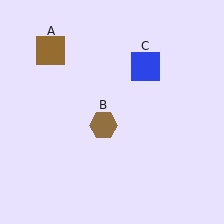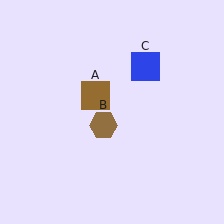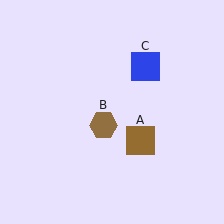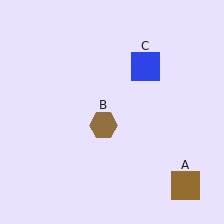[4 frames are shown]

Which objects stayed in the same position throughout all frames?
Brown hexagon (object B) and blue square (object C) remained stationary.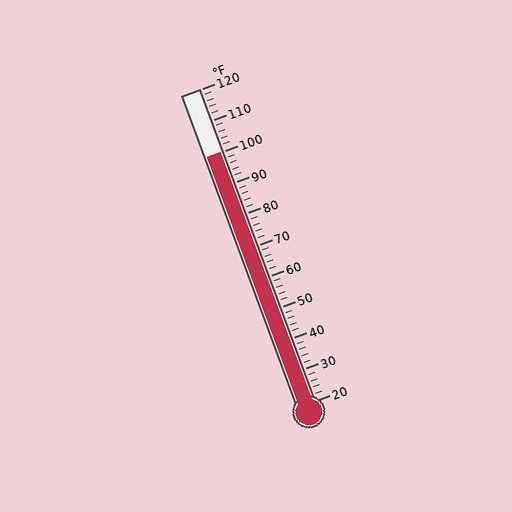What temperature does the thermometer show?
The thermometer shows approximately 100°F.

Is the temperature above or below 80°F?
The temperature is above 80°F.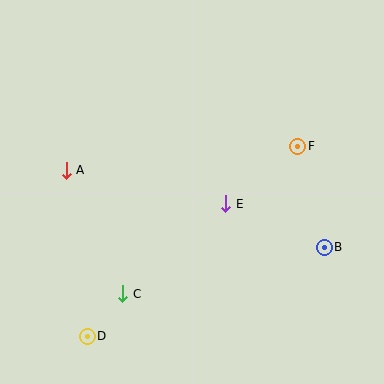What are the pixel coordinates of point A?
Point A is at (66, 170).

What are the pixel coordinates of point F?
Point F is at (298, 146).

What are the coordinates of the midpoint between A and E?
The midpoint between A and E is at (146, 187).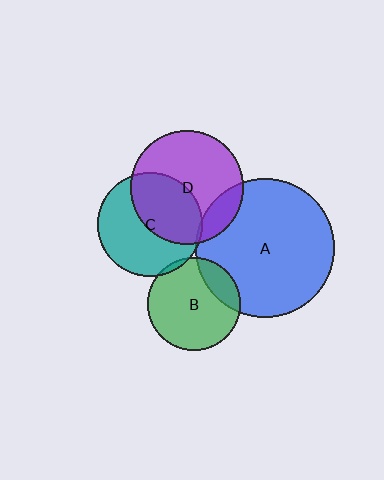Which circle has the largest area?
Circle A (blue).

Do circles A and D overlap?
Yes.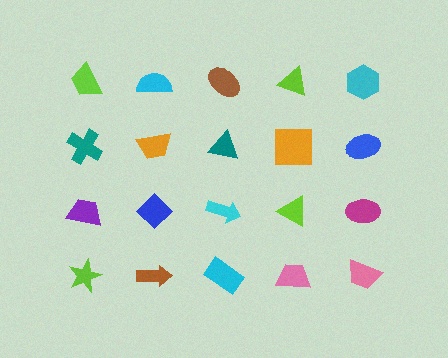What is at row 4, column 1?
A lime star.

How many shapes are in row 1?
5 shapes.